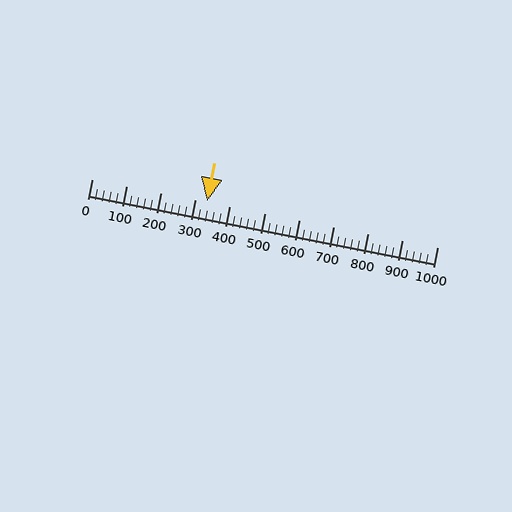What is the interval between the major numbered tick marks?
The major tick marks are spaced 100 units apart.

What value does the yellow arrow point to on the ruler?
The yellow arrow points to approximately 333.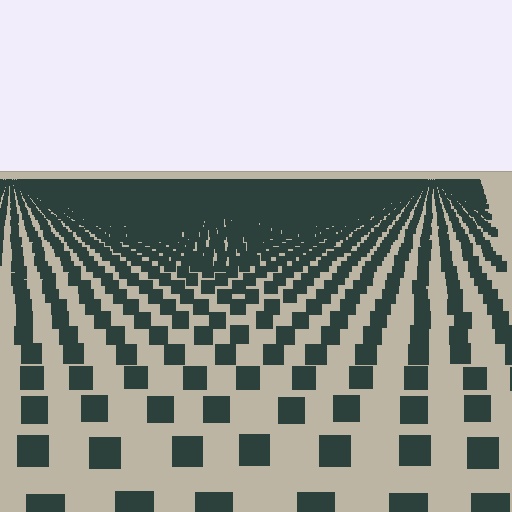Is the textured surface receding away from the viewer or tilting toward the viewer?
The surface is receding away from the viewer. Texture elements get smaller and denser toward the top.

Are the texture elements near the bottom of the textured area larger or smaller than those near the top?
Larger. Near the bottom, elements are closer to the viewer and appear at a bigger on-screen size.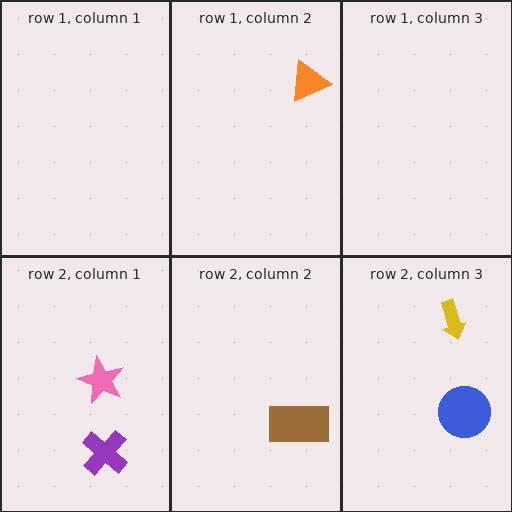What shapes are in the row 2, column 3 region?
The blue circle, the yellow arrow.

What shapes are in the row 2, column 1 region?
The purple cross, the pink star.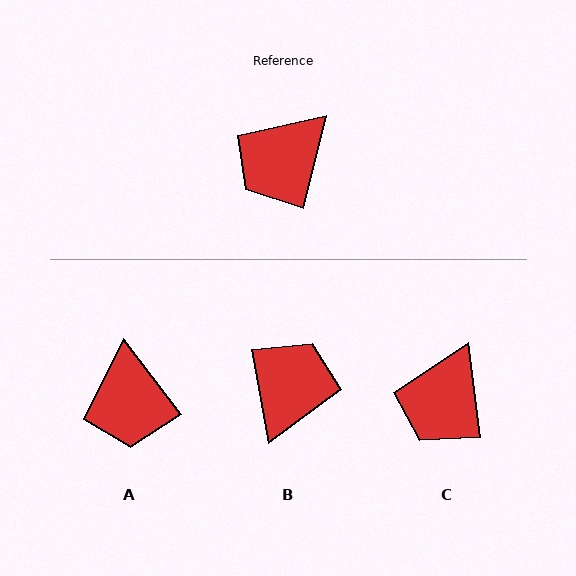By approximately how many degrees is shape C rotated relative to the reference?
Approximately 21 degrees counter-clockwise.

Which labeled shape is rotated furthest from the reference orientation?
B, about 157 degrees away.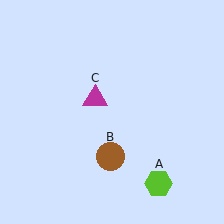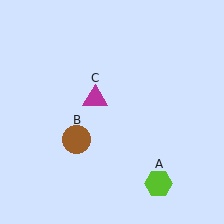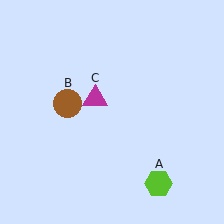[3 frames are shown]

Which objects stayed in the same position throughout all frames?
Lime hexagon (object A) and magenta triangle (object C) remained stationary.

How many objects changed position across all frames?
1 object changed position: brown circle (object B).